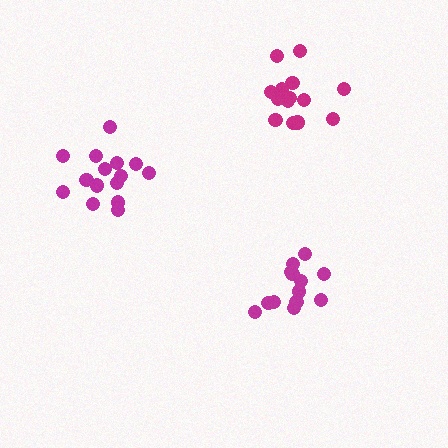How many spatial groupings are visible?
There are 3 spatial groupings.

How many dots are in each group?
Group 1: 15 dots, Group 2: 15 dots, Group 3: 13 dots (43 total).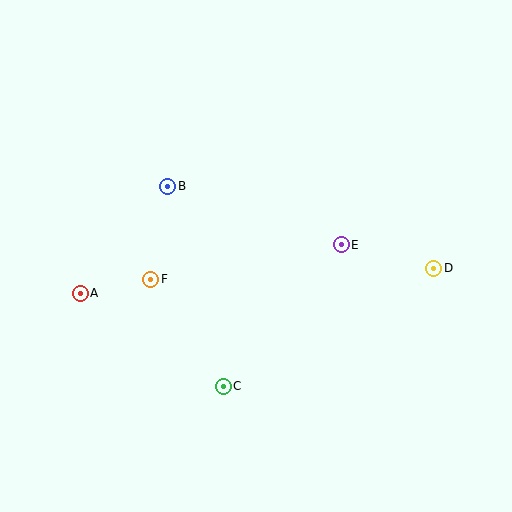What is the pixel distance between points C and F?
The distance between C and F is 129 pixels.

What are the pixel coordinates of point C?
Point C is at (223, 386).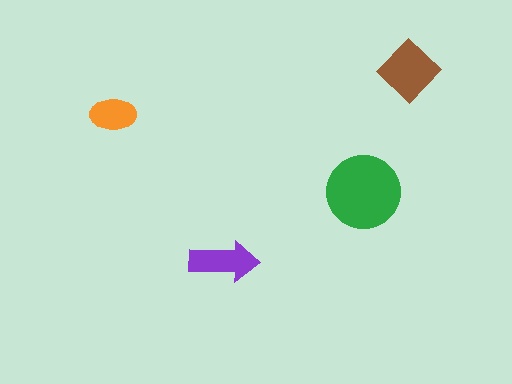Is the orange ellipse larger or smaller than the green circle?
Smaller.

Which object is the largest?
The green circle.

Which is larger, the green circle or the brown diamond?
The green circle.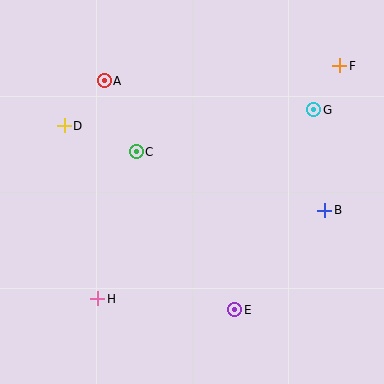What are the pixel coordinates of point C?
Point C is at (136, 152).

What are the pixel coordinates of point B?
Point B is at (325, 210).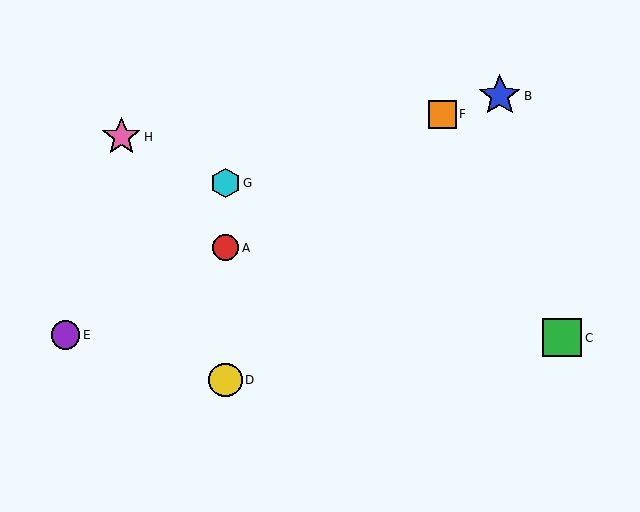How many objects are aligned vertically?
3 objects (A, D, G) are aligned vertically.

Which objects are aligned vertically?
Objects A, D, G are aligned vertically.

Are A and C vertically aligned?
No, A is at x≈226 and C is at x≈562.